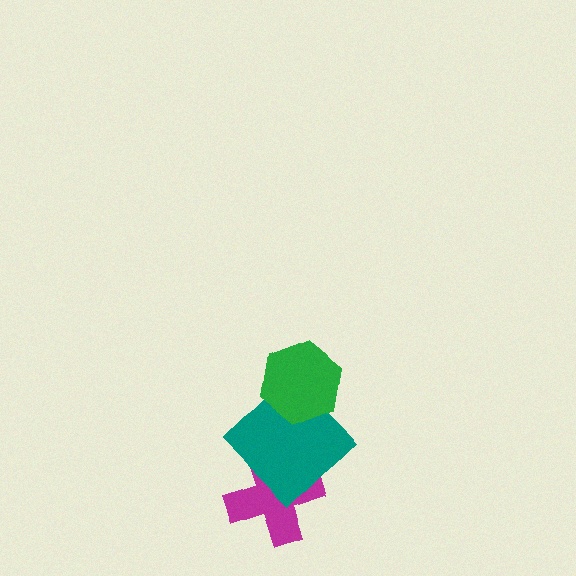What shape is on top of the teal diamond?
The green hexagon is on top of the teal diamond.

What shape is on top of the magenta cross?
The teal diamond is on top of the magenta cross.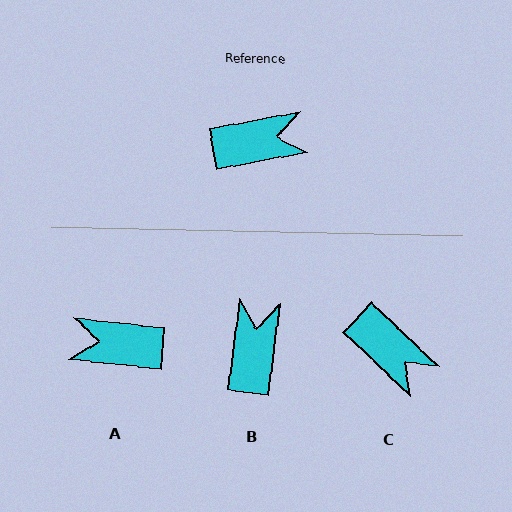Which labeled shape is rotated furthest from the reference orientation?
A, about 163 degrees away.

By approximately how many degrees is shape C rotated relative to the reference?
Approximately 54 degrees clockwise.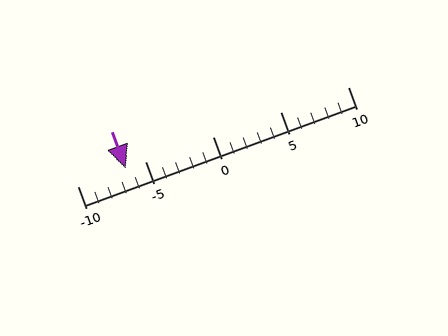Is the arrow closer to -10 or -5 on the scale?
The arrow is closer to -5.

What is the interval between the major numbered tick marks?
The major tick marks are spaced 5 units apart.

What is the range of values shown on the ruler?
The ruler shows values from -10 to 10.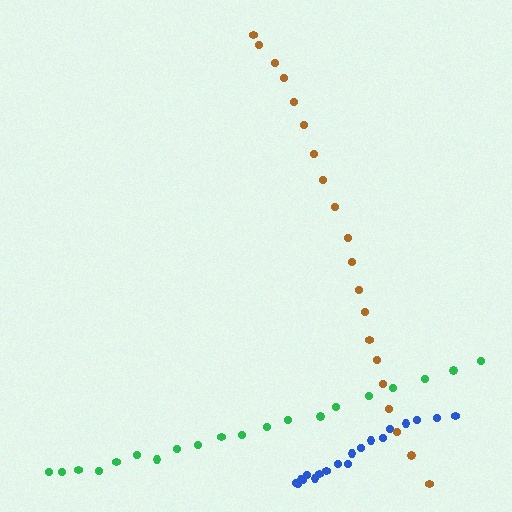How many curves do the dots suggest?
There are 3 distinct paths.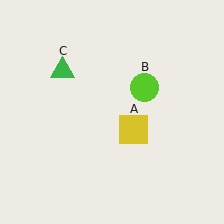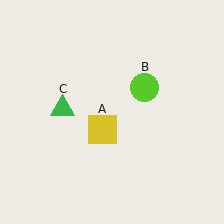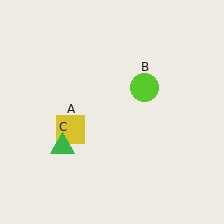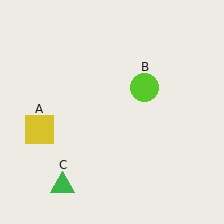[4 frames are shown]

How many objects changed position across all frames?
2 objects changed position: yellow square (object A), green triangle (object C).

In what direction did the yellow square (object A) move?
The yellow square (object A) moved left.